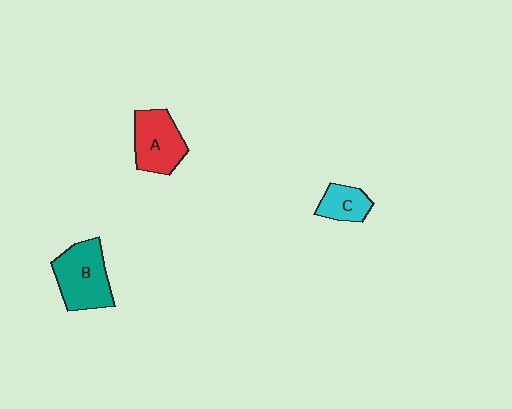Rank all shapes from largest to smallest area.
From largest to smallest: B (teal), A (red), C (cyan).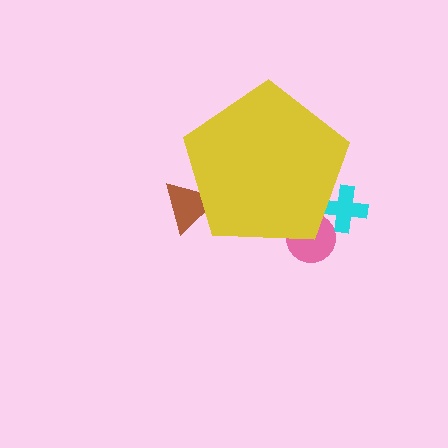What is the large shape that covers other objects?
A yellow pentagon.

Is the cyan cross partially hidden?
Yes, the cyan cross is partially hidden behind the yellow pentagon.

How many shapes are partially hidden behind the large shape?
3 shapes are partially hidden.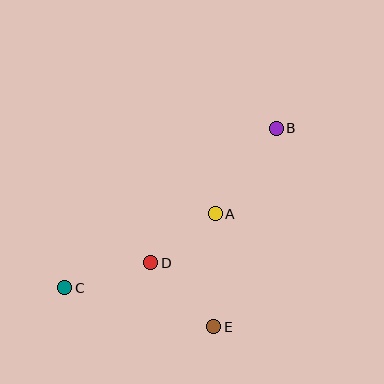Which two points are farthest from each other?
Points B and C are farthest from each other.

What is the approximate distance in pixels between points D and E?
The distance between D and E is approximately 90 pixels.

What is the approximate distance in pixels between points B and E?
The distance between B and E is approximately 208 pixels.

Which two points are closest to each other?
Points A and D are closest to each other.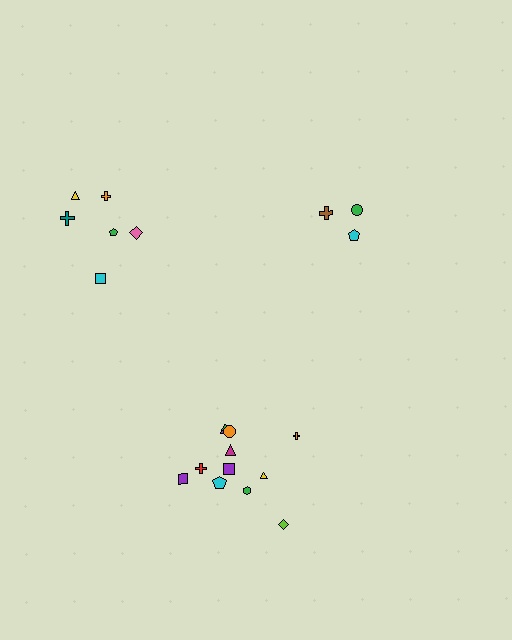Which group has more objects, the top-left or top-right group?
The top-left group.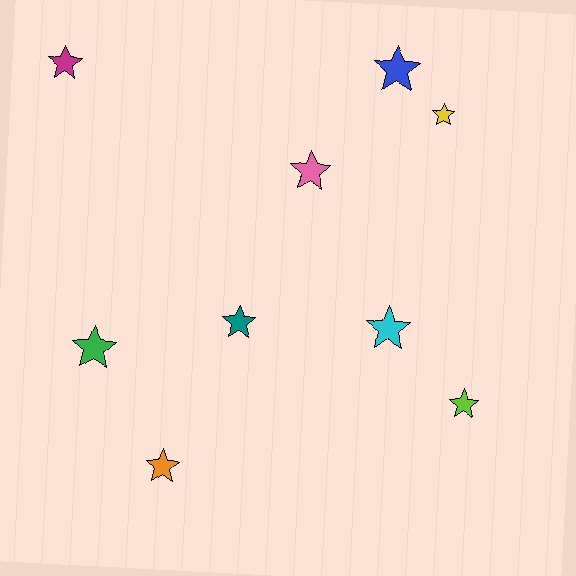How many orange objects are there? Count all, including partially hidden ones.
There is 1 orange object.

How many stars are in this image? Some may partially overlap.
There are 9 stars.